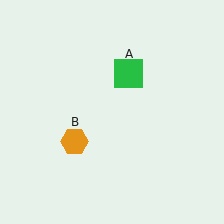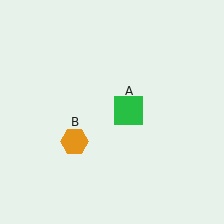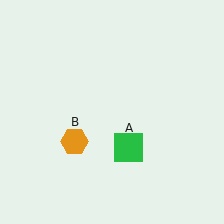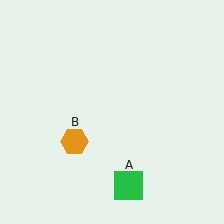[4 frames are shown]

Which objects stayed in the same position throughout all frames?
Orange hexagon (object B) remained stationary.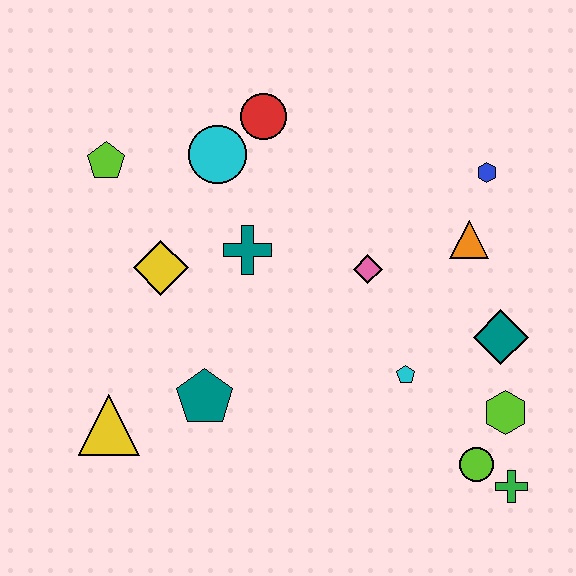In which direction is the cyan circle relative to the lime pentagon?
The cyan circle is to the right of the lime pentagon.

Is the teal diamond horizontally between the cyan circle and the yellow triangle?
No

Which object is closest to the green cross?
The lime circle is closest to the green cross.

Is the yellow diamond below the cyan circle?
Yes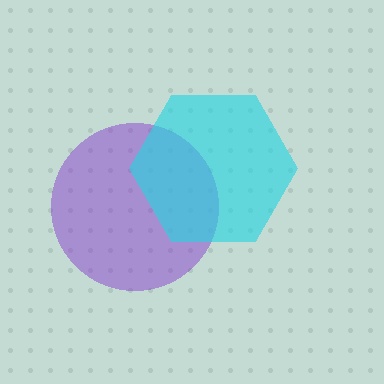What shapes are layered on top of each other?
The layered shapes are: a purple circle, a cyan hexagon.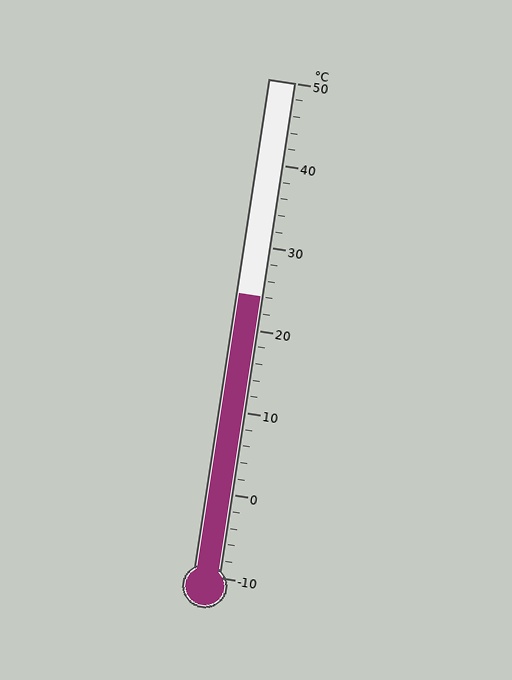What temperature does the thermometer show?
The thermometer shows approximately 24°C.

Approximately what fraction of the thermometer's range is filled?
The thermometer is filled to approximately 55% of its range.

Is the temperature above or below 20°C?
The temperature is above 20°C.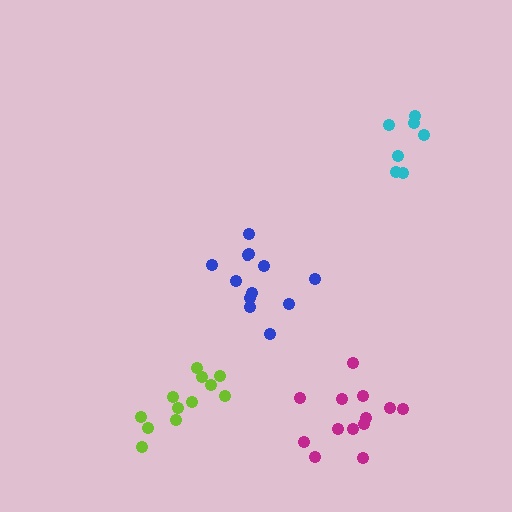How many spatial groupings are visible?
There are 4 spatial groupings.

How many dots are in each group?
Group 1: 12 dots, Group 2: 13 dots, Group 3: 7 dots, Group 4: 12 dots (44 total).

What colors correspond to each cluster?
The clusters are colored: lime, magenta, cyan, blue.